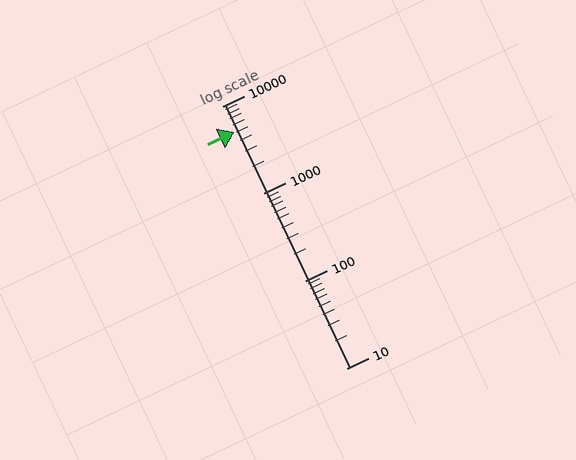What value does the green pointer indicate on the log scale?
The pointer indicates approximately 5100.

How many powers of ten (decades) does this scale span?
The scale spans 3 decades, from 10 to 10000.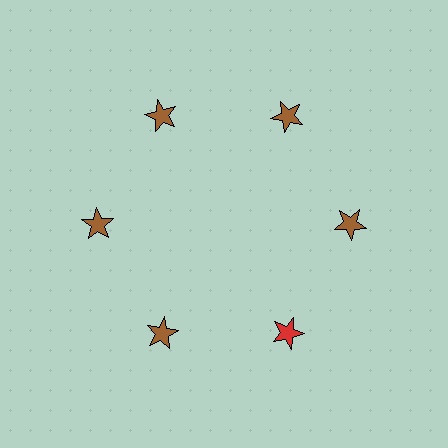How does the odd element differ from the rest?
It has a different color: red instead of brown.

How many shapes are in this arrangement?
There are 6 shapes arranged in a ring pattern.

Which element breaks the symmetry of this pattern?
The red star at roughly the 5 o'clock position breaks the symmetry. All other shapes are brown stars.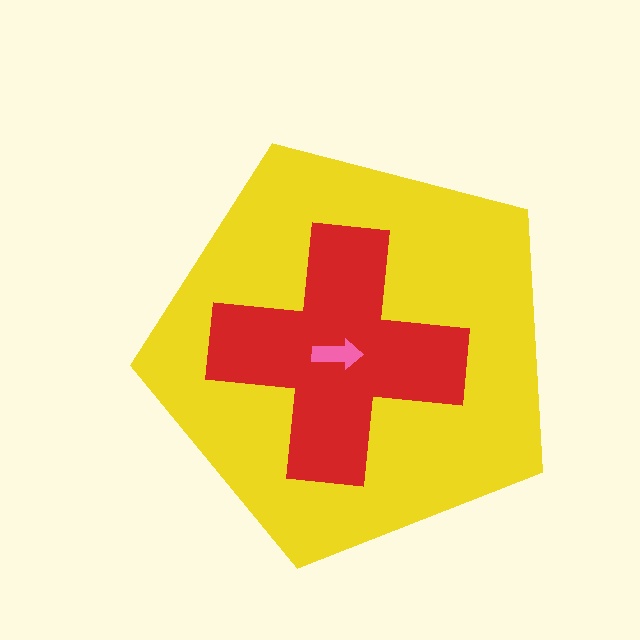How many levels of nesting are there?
3.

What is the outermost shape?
The yellow pentagon.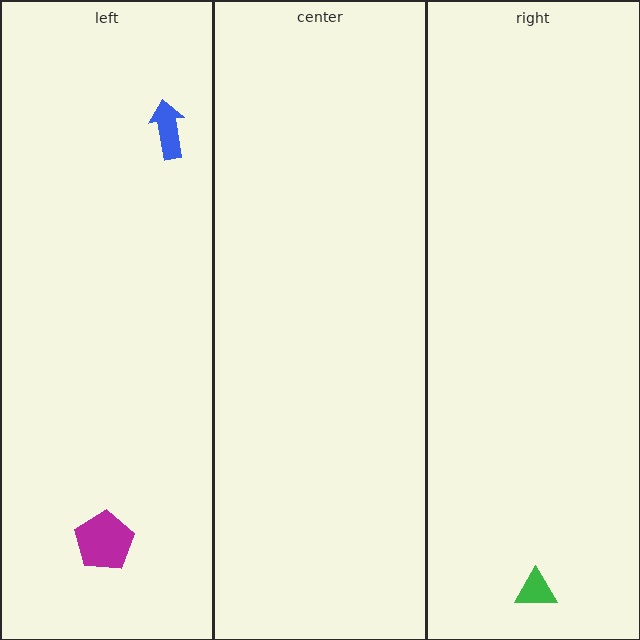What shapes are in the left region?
The magenta pentagon, the blue arrow.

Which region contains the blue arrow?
The left region.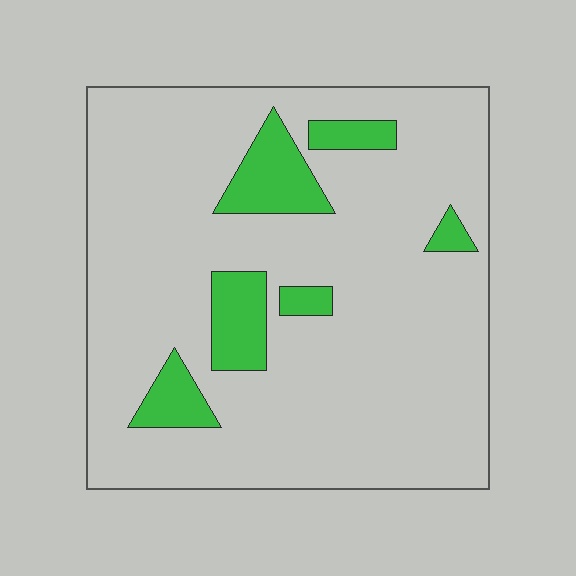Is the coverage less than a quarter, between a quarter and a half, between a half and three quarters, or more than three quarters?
Less than a quarter.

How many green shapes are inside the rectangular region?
6.